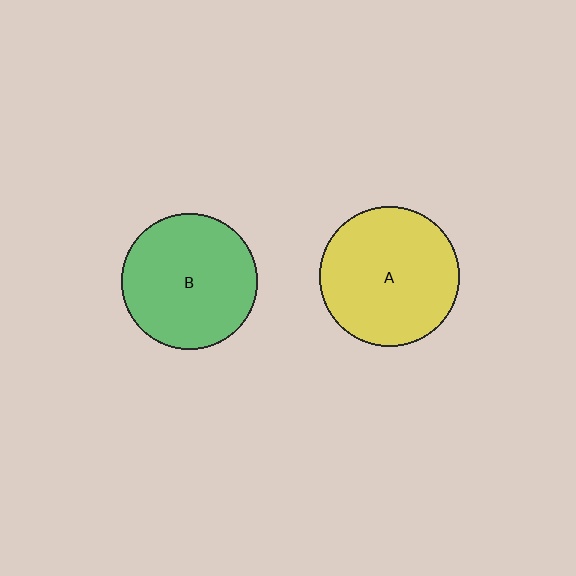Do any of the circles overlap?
No, none of the circles overlap.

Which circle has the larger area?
Circle A (yellow).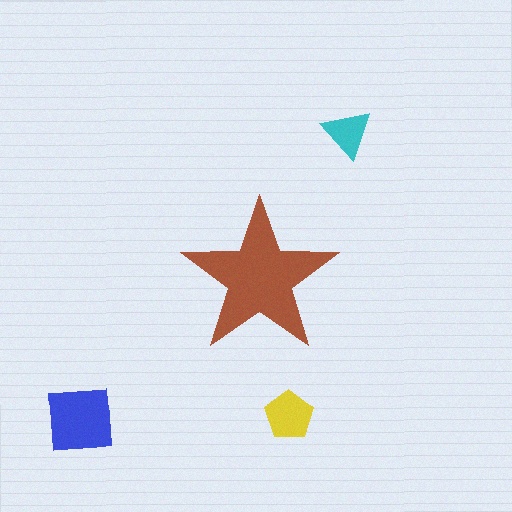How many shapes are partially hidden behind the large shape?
0 shapes are partially hidden.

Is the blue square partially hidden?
No, the blue square is fully visible.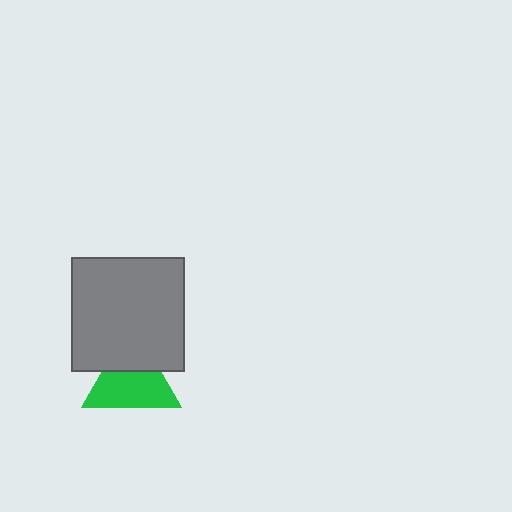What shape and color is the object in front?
The object in front is a gray square.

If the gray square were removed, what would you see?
You would see the complete green triangle.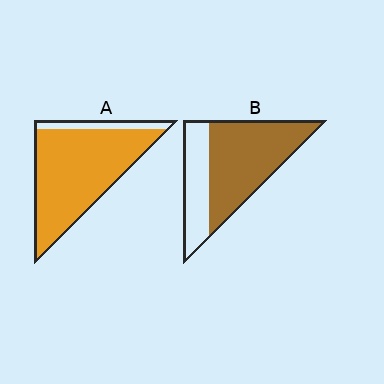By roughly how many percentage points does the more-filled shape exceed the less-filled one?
By roughly 20 percentage points (A over B).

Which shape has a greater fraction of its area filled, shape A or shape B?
Shape A.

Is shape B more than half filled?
Yes.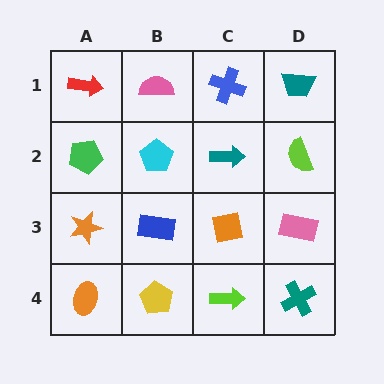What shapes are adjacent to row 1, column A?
A green pentagon (row 2, column A), a pink semicircle (row 1, column B).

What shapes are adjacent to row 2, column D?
A teal trapezoid (row 1, column D), a pink rectangle (row 3, column D), a teal arrow (row 2, column C).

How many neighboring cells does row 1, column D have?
2.